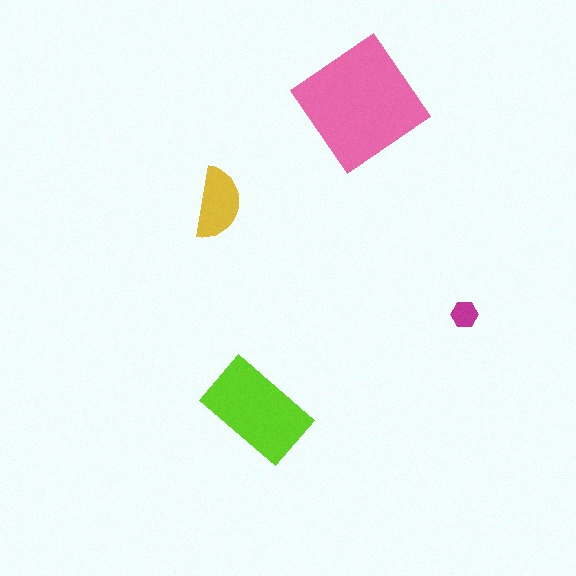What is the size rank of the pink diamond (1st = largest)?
1st.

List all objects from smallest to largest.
The magenta hexagon, the yellow semicircle, the lime rectangle, the pink diamond.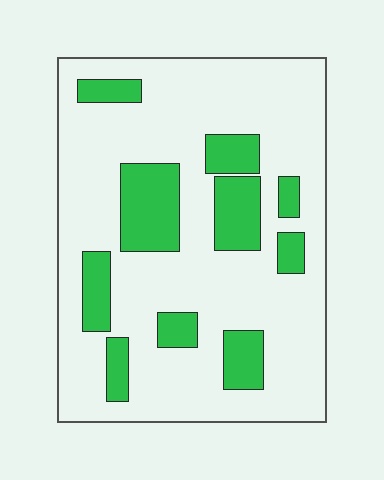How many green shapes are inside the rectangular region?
10.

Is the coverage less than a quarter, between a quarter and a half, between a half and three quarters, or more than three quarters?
Less than a quarter.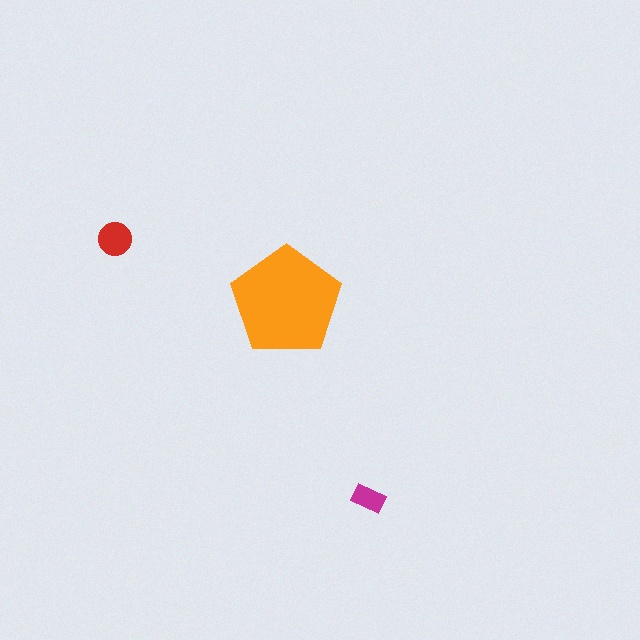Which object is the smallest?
The magenta rectangle.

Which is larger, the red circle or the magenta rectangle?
The red circle.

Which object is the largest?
The orange pentagon.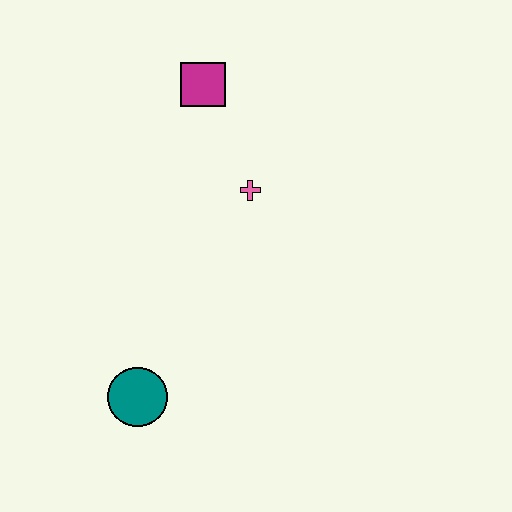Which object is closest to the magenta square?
The pink cross is closest to the magenta square.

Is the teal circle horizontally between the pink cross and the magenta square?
No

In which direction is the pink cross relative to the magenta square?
The pink cross is below the magenta square.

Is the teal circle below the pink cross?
Yes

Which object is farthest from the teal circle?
The magenta square is farthest from the teal circle.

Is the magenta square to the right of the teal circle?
Yes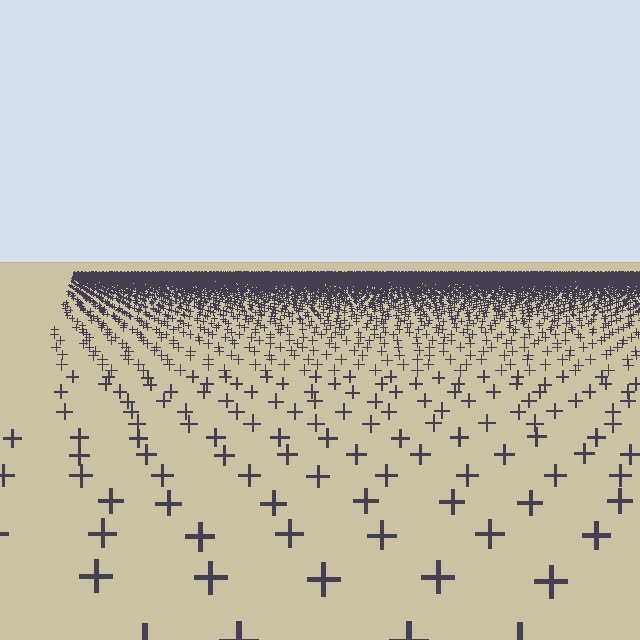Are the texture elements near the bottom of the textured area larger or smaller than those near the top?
Larger. Near the bottom, elements are closer to the viewer and appear at a bigger on-screen size.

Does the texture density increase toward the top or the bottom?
Density increases toward the top.